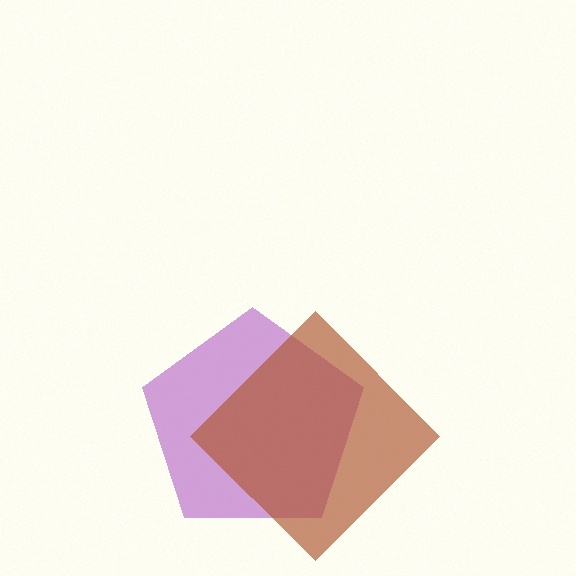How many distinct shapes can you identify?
There are 2 distinct shapes: a purple pentagon, a brown diamond.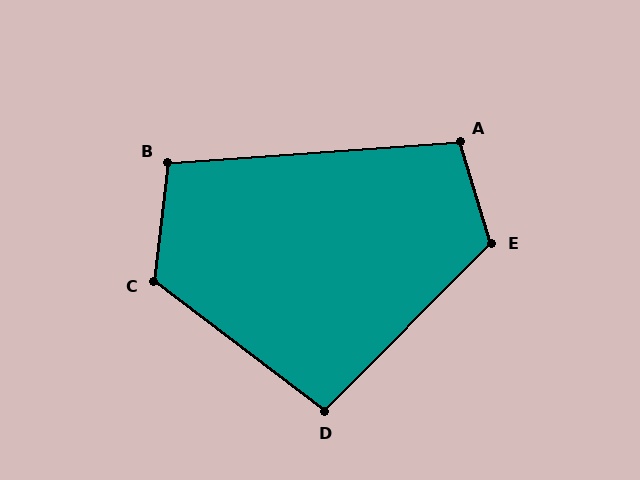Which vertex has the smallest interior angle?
D, at approximately 98 degrees.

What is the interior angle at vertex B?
Approximately 101 degrees (obtuse).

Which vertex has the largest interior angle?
C, at approximately 121 degrees.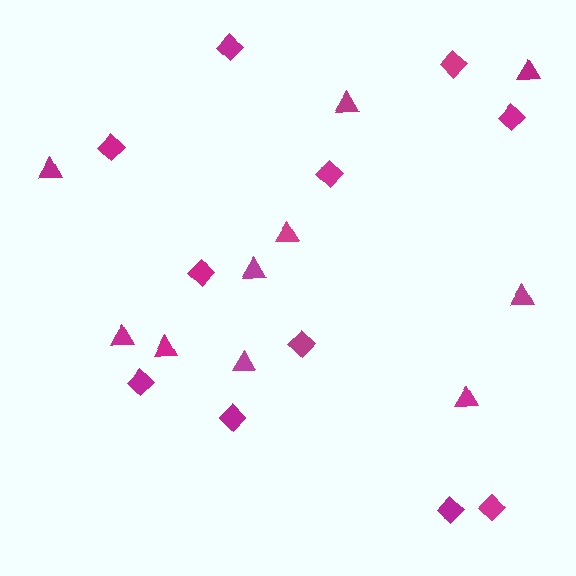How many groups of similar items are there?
There are 2 groups: one group of diamonds (11) and one group of triangles (10).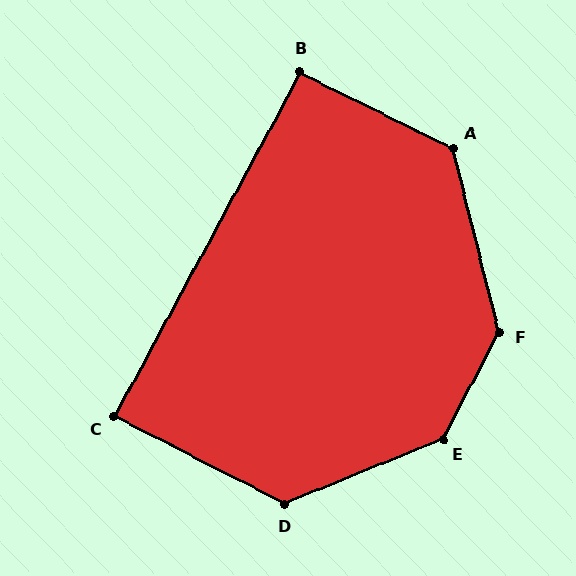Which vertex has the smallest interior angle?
C, at approximately 89 degrees.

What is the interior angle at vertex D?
Approximately 130 degrees (obtuse).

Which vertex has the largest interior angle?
E, at approximately 140 degrees.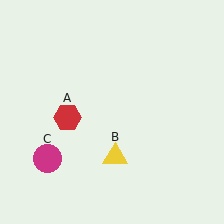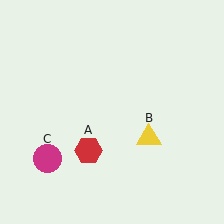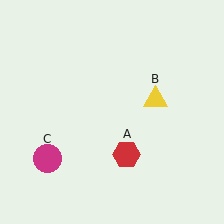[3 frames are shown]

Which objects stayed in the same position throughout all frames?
Magenta circle (object C) remained stationary.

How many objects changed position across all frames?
2 objects changed position: red hexagon (object A), yellow triangle (object B).